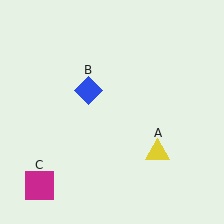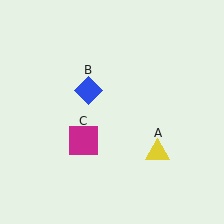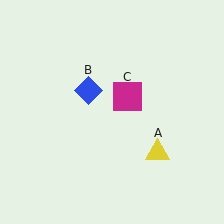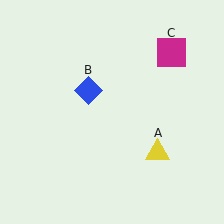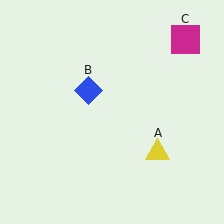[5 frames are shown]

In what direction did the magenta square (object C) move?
The magenta square (object C) moved up and to the right.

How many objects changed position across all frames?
1 object changed position: magenta square (object C).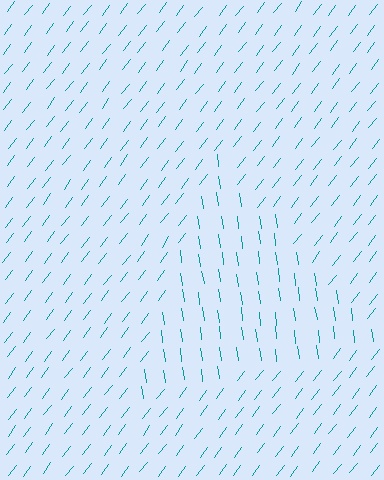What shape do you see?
I see a triangle.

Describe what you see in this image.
The image is filled with small teal line segments. A triangle region in the image has lines oriented differently from the surrounding lines, creating a visible texture boundary.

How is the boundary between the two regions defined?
The boundary is defined purely by a change in line orientation (approximately 45 degrees difference). All lines are the same color and thickness.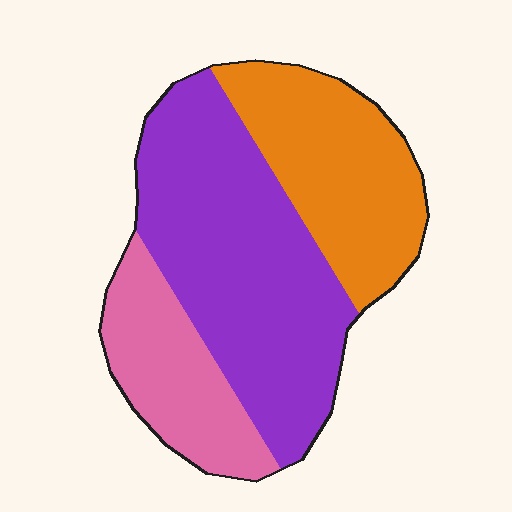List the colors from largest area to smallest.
From largest to smallest: purple, orange, pink.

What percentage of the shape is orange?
Orange covers about 30% of the shape.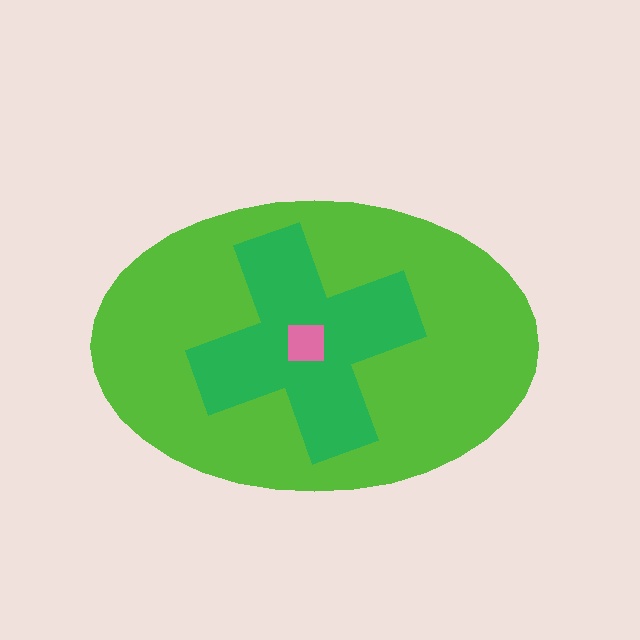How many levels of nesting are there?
3.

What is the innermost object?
The pink square.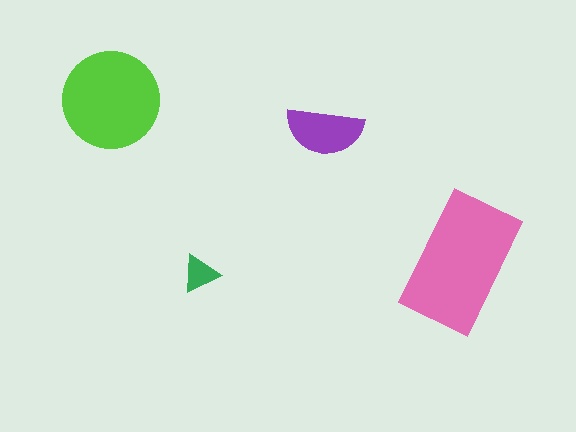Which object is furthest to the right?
The pink rectangle is rightmost.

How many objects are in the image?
There are 4 objects in the image.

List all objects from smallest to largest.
The green triangle, the purple semicircle, the lime circle, the pink rectangle.